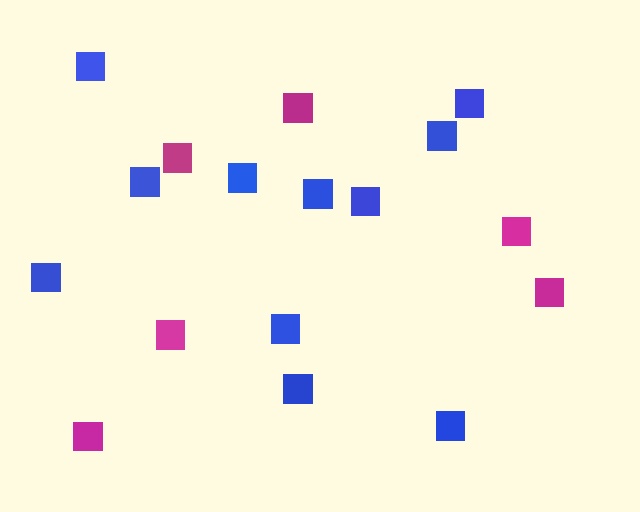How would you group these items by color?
There are 2 groups: one group of blue squares (11) and one group of magenta squares (6).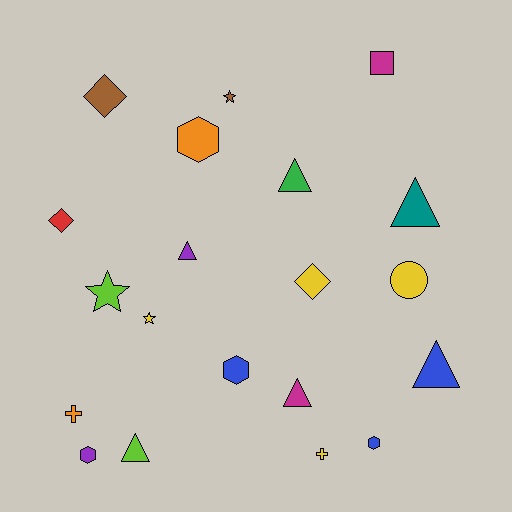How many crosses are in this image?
There are 2 crosses.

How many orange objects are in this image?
There are 2 orange objects.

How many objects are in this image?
There are 20 objects.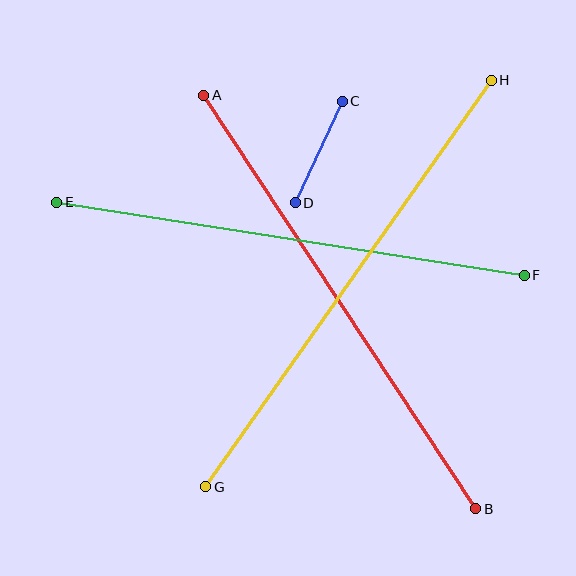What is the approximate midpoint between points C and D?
The midpoint is at approximately (319, 152) pixels.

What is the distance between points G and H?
The distance is approximately 497 pixels.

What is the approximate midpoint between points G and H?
The midpoint is at approximately (348, 283) pixels.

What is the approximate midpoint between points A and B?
The midpoint is at approximately (340, 302) pixels.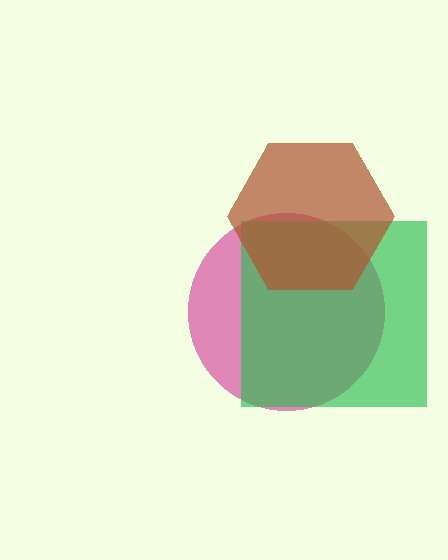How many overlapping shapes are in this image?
There are 3 overlapping shapes in the image.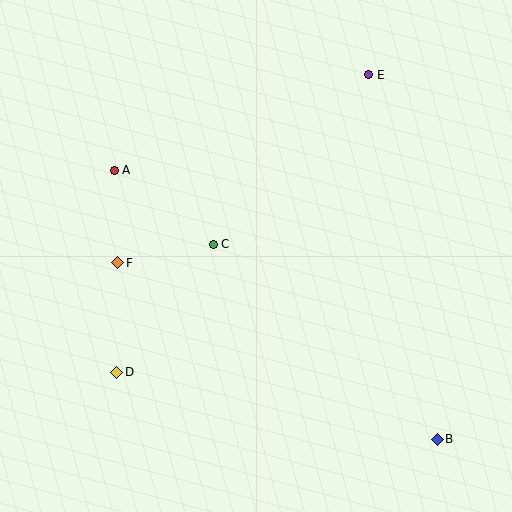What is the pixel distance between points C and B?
The distance between C and B is 297 pixels.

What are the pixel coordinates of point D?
Point D is at (117, 372).